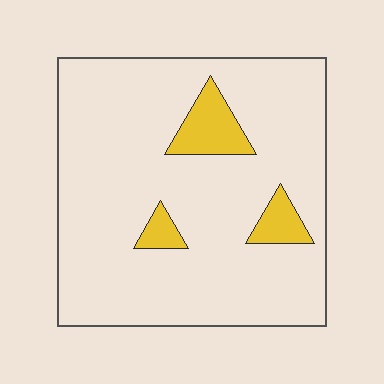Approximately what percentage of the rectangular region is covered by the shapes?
Approximately 10%.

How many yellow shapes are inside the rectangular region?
3.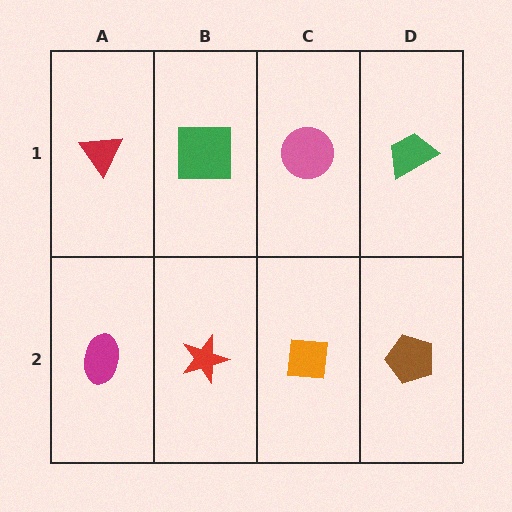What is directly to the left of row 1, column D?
A pink circle.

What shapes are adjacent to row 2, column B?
A green square (row 1, column B), a magenta ellipse (row 2, column A), an orange square (row 2, column C).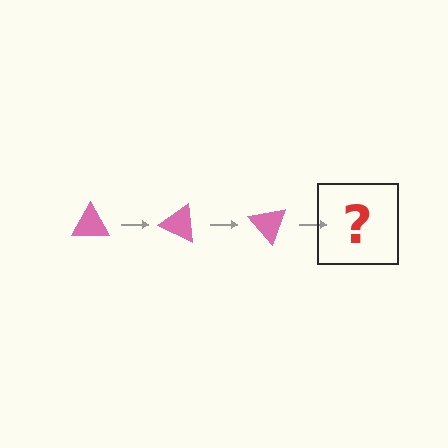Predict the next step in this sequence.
The next step is a pink triangle rotated 75 degrees.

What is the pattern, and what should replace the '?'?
The pattern is that the triangle rotates 25 degrees each step. The '?' should be a pink triangle rotated 75 degrees.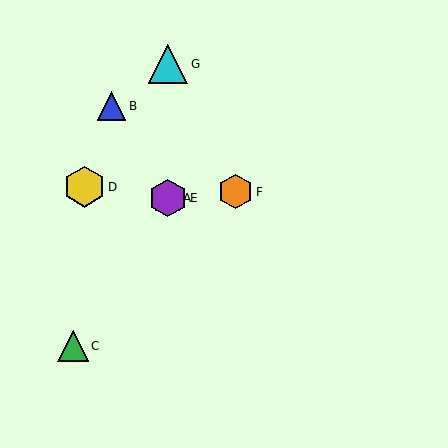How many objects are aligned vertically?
3 objects (A, E, G) are aligned vertically.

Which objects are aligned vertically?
Objects A, E, G are aligned vertically.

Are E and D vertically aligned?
No, E is at x≈168 and D is at x≈85.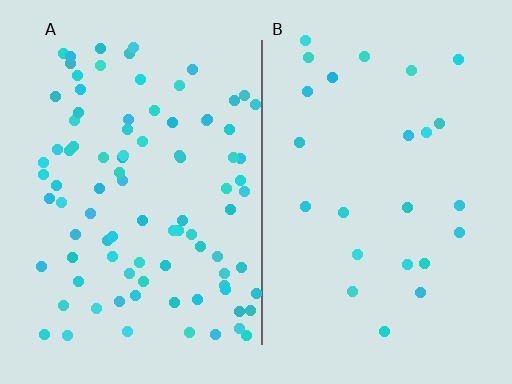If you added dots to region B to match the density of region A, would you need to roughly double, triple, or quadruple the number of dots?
Approximately quadruple.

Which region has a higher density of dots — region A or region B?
A (the left).